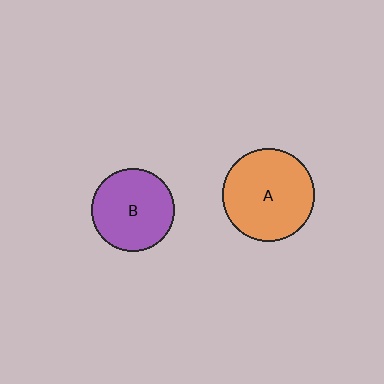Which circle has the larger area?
Circle A (orange).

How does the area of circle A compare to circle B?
Approximately 1.2 times.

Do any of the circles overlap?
No, none of the circles overlap.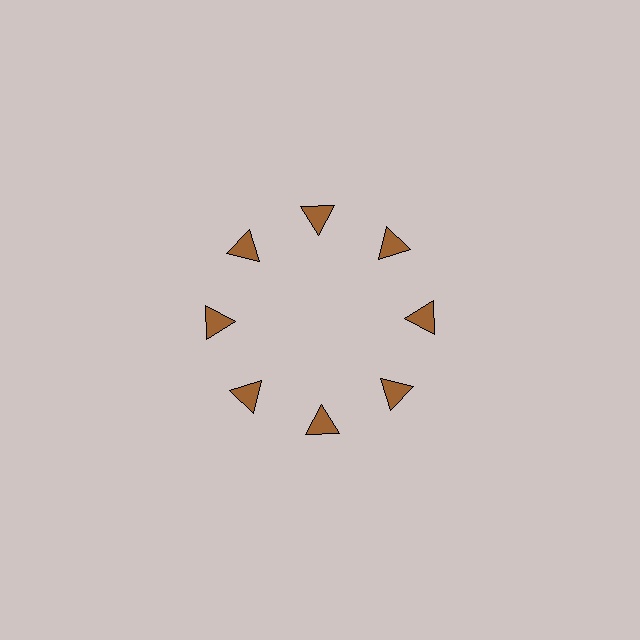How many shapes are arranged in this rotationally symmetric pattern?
There are 8 shapes, arranged in 8 groups of 1.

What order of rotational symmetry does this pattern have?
This pattern has 8-fold rotational symmetry.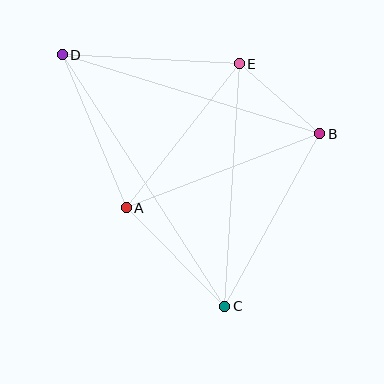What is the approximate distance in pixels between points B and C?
The distance between B and C is approximately 197 pixels.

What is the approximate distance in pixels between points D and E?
The distance between D and E is approximately 177 pixels.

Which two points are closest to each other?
Points B and E are closest to each other.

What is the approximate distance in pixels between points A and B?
The distance between A and B is approximately 207 pixels.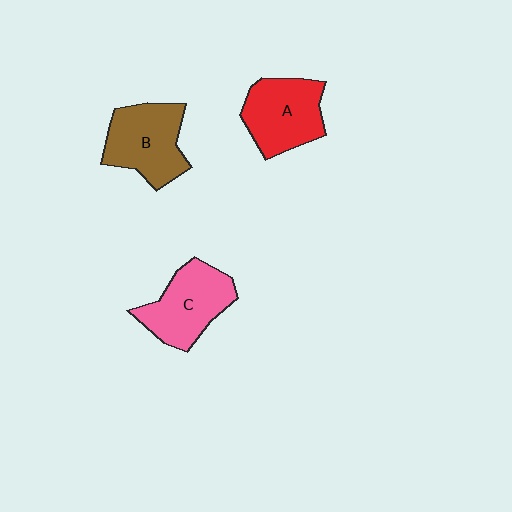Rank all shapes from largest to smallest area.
From largest to smallest: B (brown), C (pink), A (red).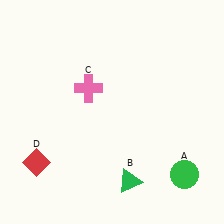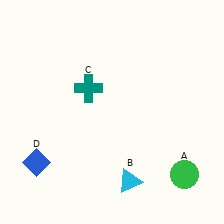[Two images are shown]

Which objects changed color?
B changed from green to cyan. C changed from pink to teal. D changed from red to blue.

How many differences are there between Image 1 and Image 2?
There are 3 differences between the two images.